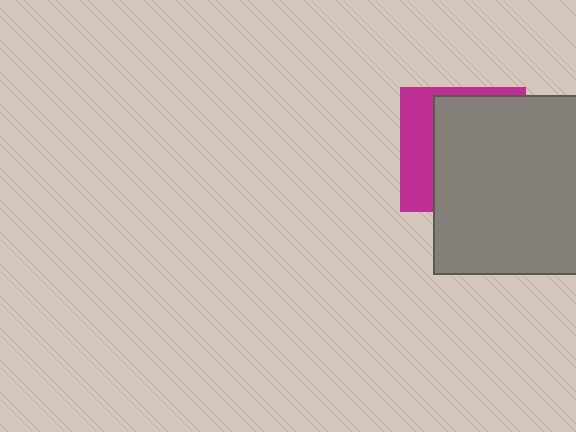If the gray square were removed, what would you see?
You would see the complete magenta square.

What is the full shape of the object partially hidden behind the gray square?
The partially hidden object is a magenta square.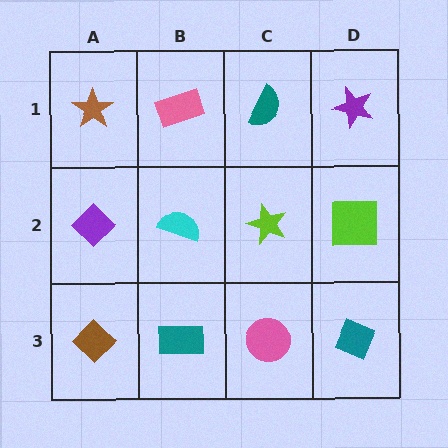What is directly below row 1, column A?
A purple diamond.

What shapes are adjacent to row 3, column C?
A lime star (row 2, column C), a teal rectangle (row 3, column B), a teal diamond (row 3, column D).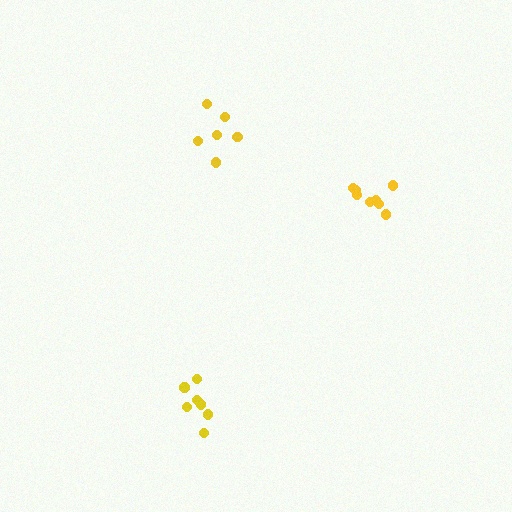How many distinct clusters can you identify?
There are 3 distinct clusters.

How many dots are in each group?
Group 1: 8 dots, Group 2: 7 dots, Group 3: 6 dots (21 total).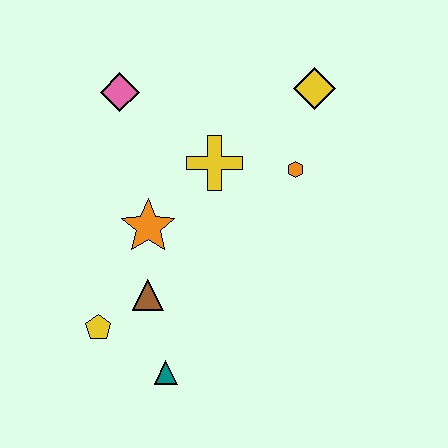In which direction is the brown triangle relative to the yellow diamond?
The brown triangle is below the yellow diamond.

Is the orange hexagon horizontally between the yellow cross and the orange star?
No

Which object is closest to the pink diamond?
The yellow cross is closest to the pink diamond.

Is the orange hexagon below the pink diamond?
Yes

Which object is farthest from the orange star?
The yellow diamond is farthest from the orange star.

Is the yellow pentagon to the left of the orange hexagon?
Yes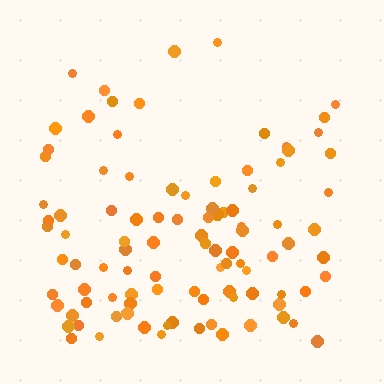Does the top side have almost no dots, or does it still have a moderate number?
Still a moderate number, just noticeably fewer than the bottom.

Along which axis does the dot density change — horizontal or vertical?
Vertical.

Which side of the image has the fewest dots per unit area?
The top.